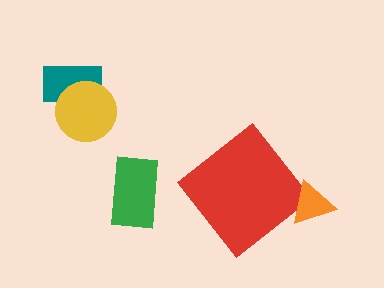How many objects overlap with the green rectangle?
0 objects overlap with the green rectangle.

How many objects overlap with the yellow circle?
1 object overlaps with the yellow circle.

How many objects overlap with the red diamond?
0 objects overlap with the red diamond.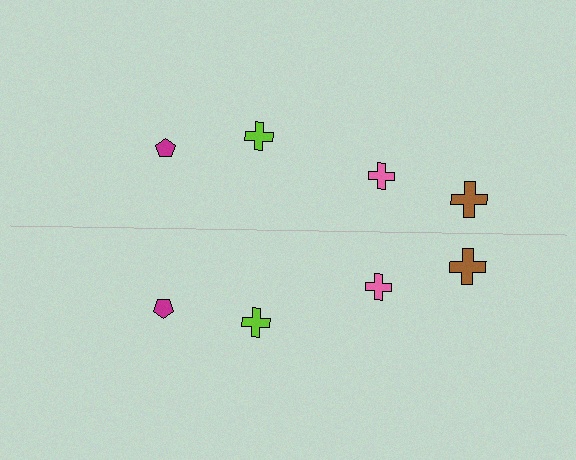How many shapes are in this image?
There are 8 shapes in this image.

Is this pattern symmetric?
Yes, this pattern has bilateral (reflection) symmetry.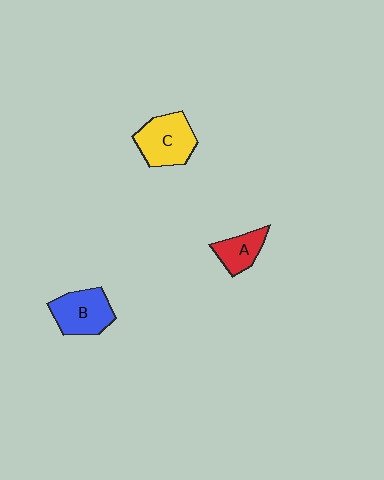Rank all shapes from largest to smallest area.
From largest to smallest: C (yellow), B (blue), A (red).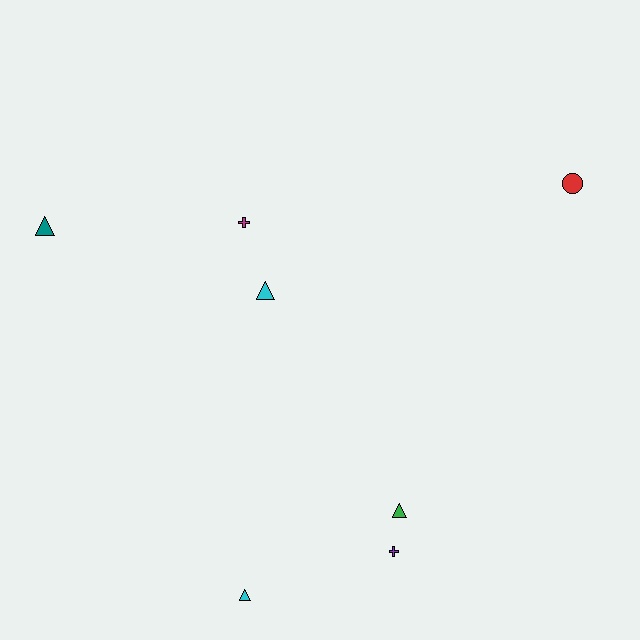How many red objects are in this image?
There is 1 red object.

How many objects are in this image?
There are 7 objects.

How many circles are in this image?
There is 1 circle.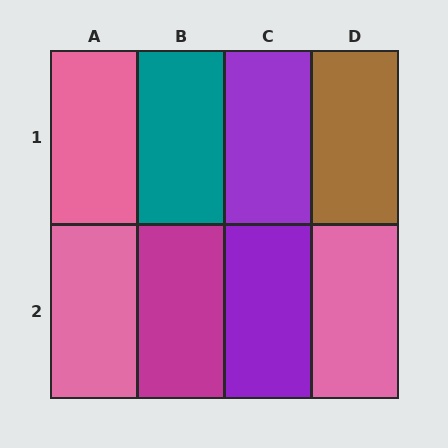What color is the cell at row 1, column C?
Purple.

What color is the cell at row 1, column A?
Pink.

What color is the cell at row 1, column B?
Teal.